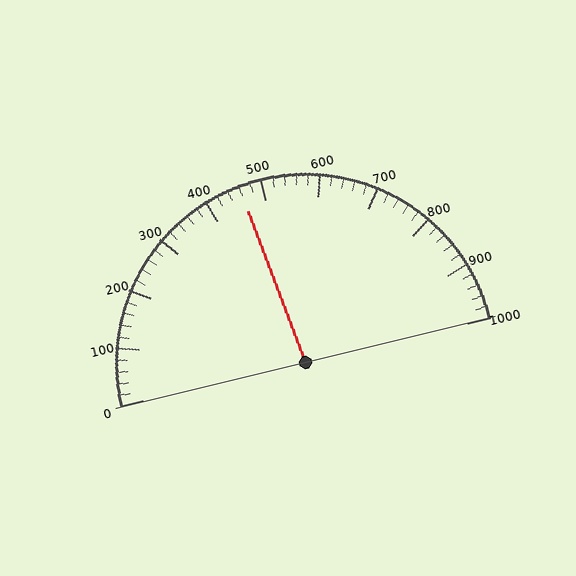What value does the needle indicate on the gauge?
The needle indicates approximately 460.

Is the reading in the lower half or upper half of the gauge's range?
The reading is in the lower half of the range (0 to 1000).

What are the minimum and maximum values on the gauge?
The gauge ranges from 0 to 1000.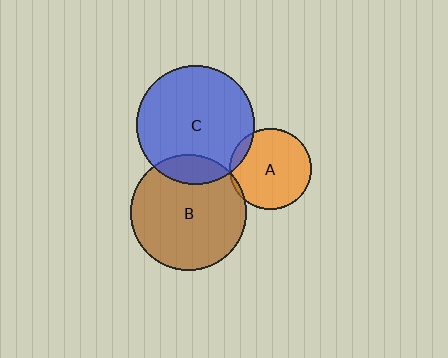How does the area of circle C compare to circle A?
Approximately 2.1 times.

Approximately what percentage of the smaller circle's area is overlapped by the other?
Approximately 10%.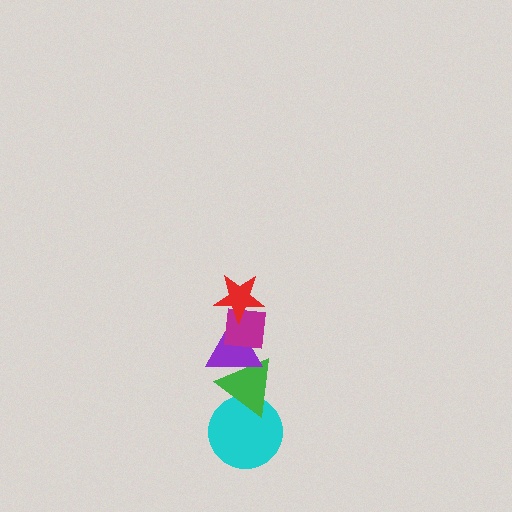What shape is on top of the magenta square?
The red star is on top of the magenta square.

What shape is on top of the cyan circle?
The green triangle is on top of the cyan circle.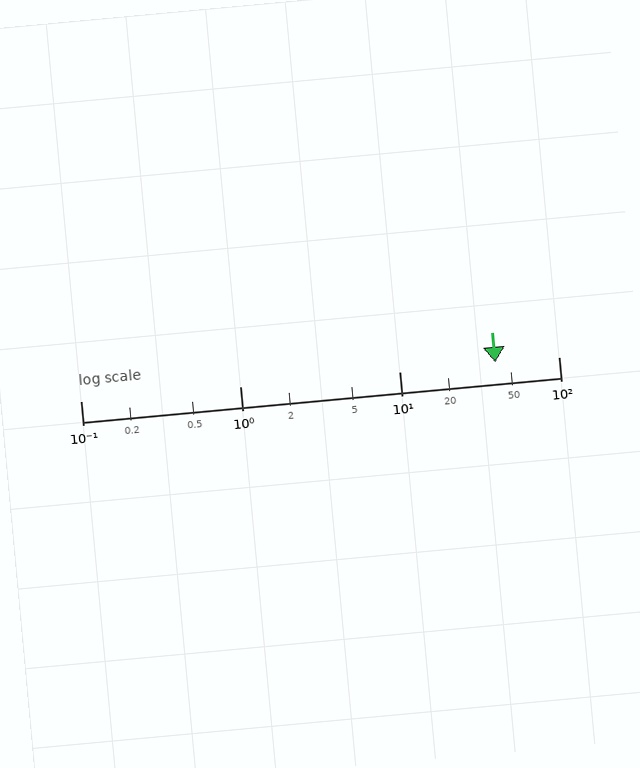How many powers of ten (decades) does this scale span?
The scale spans 3 decades, from 0.1 to 100.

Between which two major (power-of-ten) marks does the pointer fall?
The pointer is between 10 and 100.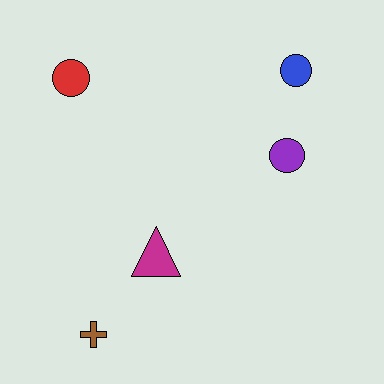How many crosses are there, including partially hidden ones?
There is 1 cross.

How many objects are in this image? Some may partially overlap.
There are 5 objects.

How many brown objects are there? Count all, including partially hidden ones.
There is 1 brown object.